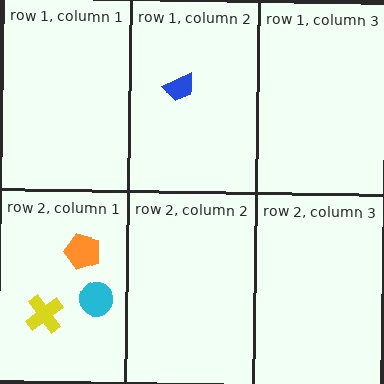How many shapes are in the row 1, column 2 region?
1.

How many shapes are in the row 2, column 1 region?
3.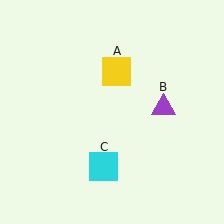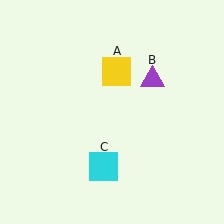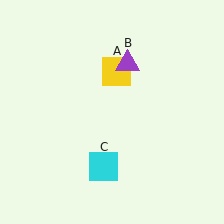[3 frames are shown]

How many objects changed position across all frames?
1 object changed position: purple triangle (object B).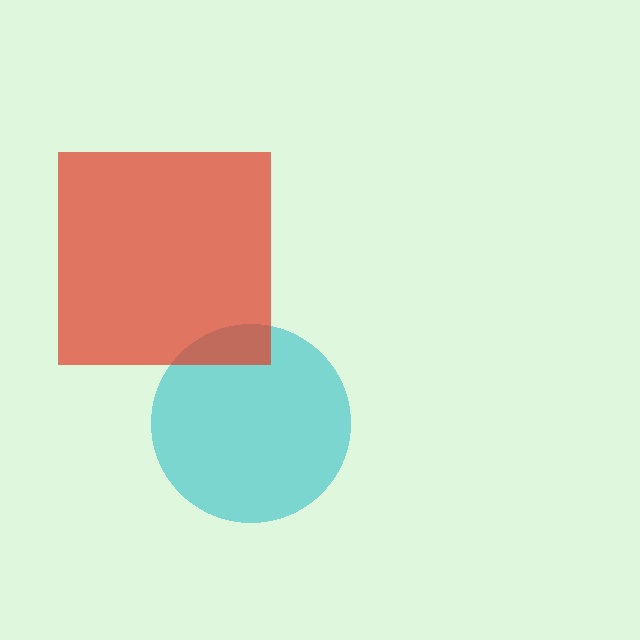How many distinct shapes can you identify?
There are 2 distinct shapes: a cyan circle, a red square.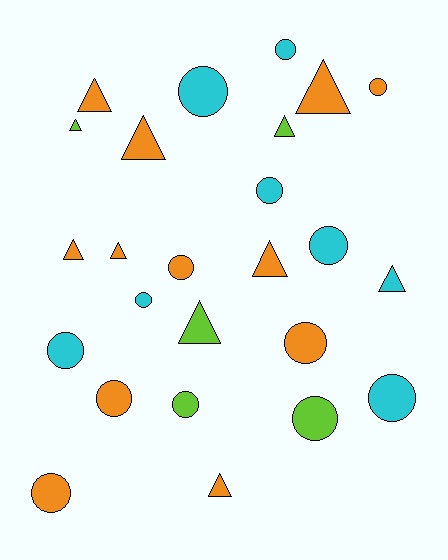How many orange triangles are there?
There are 7 orange triangles.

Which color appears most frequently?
Orange, with 12 objects.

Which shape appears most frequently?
Circle, with 14 objects.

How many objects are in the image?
There are 25 objects.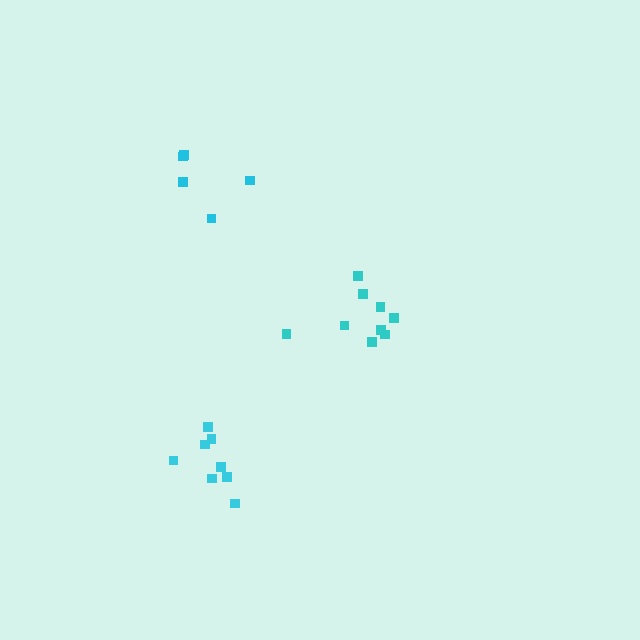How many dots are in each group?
Group 1: 9 dots, Group 2: 5 dots, Group 3: 8 dots (22 total).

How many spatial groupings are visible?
There are 3 spatial groupings.